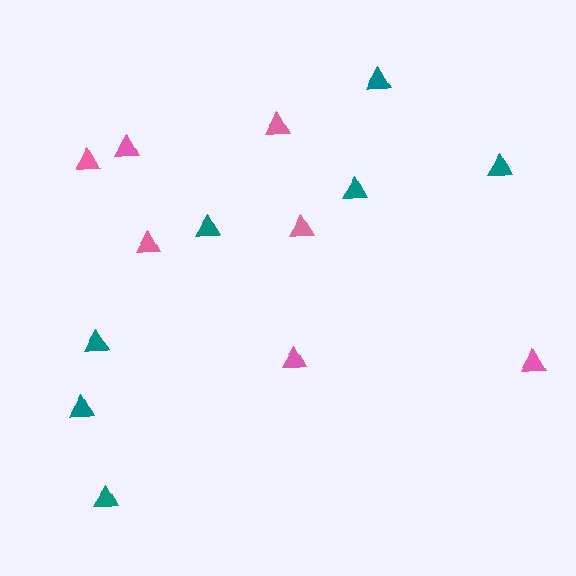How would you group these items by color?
There are 2 groups: one group of teal triangles (7) and one group of pink triangles (7).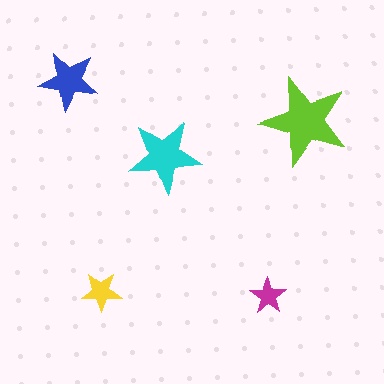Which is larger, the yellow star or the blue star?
The blue one.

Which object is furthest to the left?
The blue star is leftmost.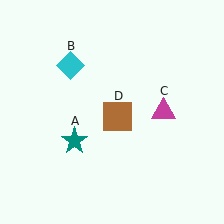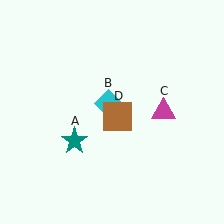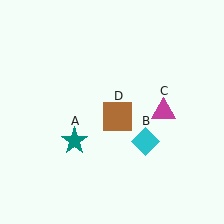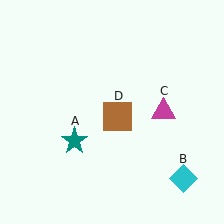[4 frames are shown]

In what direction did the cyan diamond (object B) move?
The cyan diamond (object B) moved down and to the right.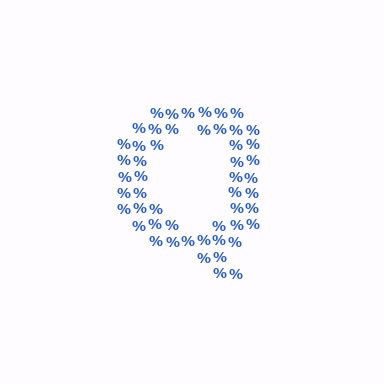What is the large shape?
The large shape is the letter Q.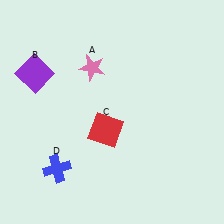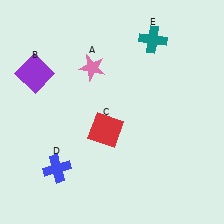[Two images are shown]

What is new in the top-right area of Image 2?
A teal cross (E) was added in the top-right area of Image 2.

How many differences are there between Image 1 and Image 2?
There is 1 difference between the two images.